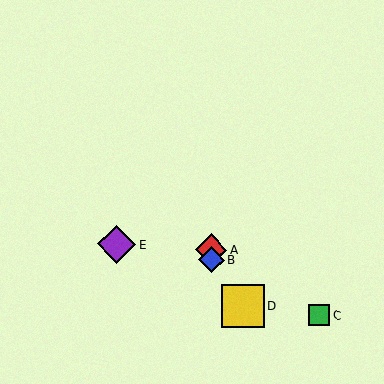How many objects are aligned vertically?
2 objects (A, B) are aligned vertically.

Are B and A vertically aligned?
Yes, both are at x≈211.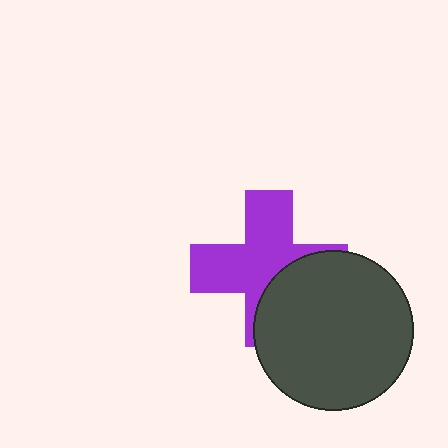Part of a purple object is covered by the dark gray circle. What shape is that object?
It is a cross.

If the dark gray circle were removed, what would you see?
You would see the complete purple cross.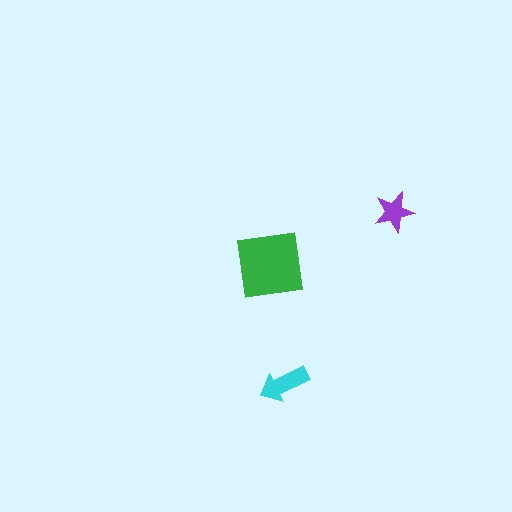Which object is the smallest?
The purple star.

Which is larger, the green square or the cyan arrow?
The green square.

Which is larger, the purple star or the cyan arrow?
The cyan arrow.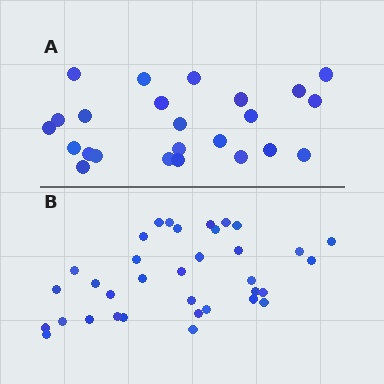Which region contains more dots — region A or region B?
Region B (the bottom region) has more dots.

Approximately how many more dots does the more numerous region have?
Region B has roughly 12 or so more dots than region A.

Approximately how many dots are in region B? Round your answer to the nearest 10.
About 40 dots. (The exact count is 35, which rounds to 40.)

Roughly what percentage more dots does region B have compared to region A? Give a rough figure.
About 45% more.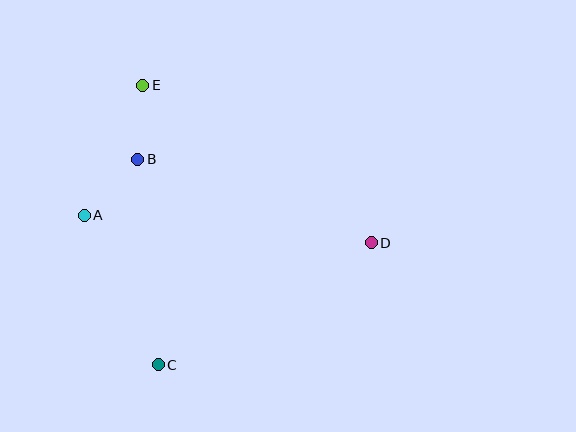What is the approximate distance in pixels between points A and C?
The distance between A and C is approximately 167 pixels.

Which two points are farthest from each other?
Points A and D are farthest from each other.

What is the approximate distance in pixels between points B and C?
The distance between B and C is approximately 207 pixels.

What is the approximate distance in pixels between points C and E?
The distance between C and E is approximately 280 pixels.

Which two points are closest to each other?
Points B and E are closest to each other.